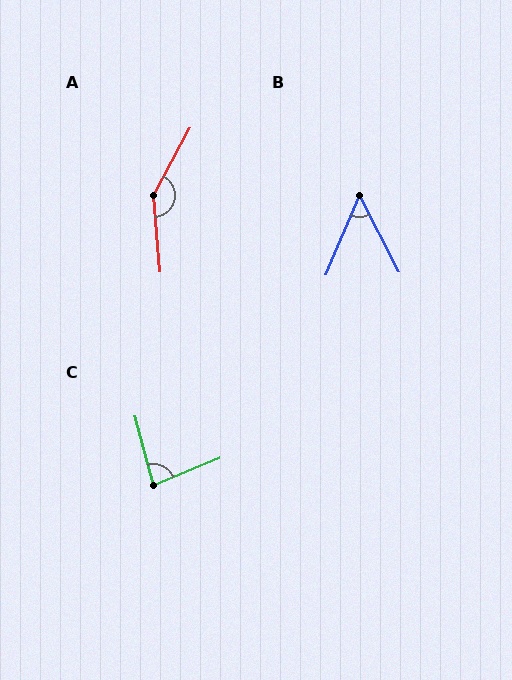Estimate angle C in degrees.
Approximately 82 degrees.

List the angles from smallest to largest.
B (50°), C (82°), A (147°).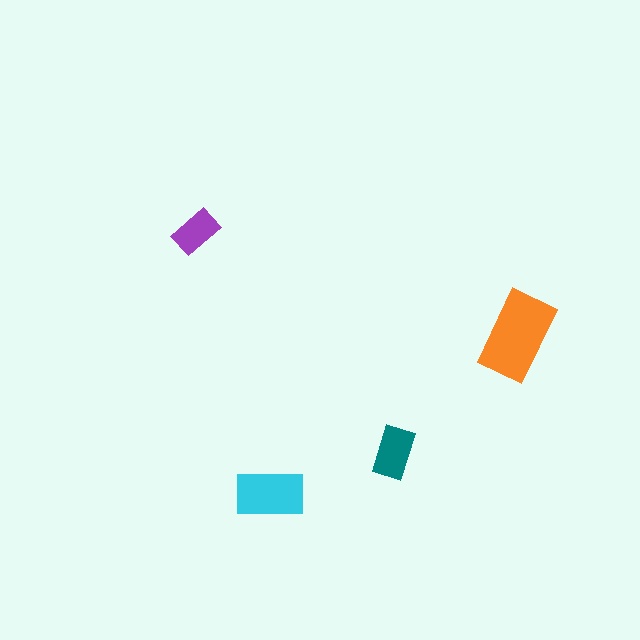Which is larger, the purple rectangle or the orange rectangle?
The orange one.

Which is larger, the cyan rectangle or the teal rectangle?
The cyan one.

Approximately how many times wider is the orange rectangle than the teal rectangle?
About 1.5 times wider.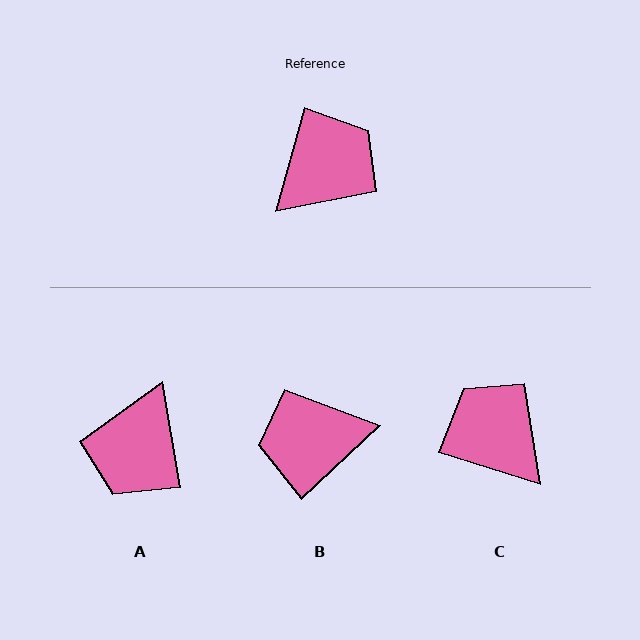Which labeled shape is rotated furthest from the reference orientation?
A, about 155 degrees away.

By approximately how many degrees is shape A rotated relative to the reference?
Approximately 155 degrees clockwise.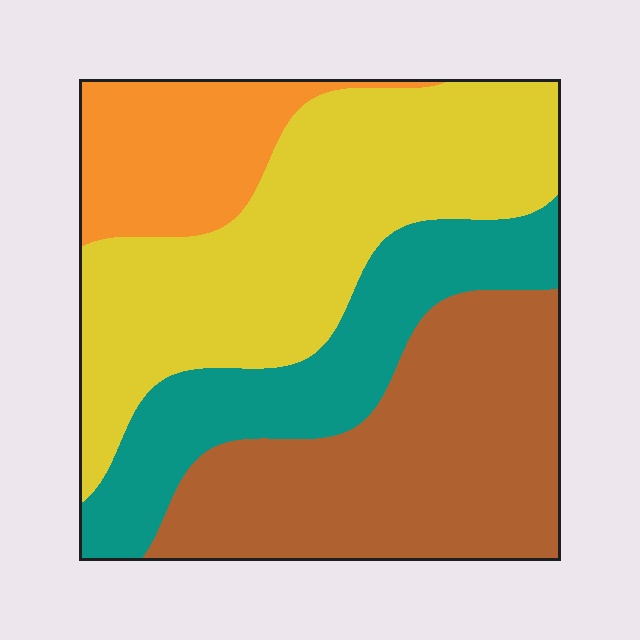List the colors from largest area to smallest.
From largest to smallest: yellow, brown, teal, orange.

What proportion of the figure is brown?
Brown takes up about one third (1/3) of the figure.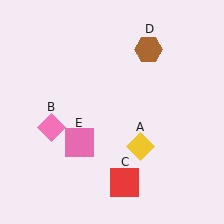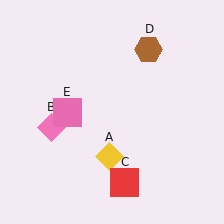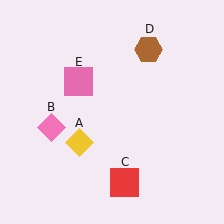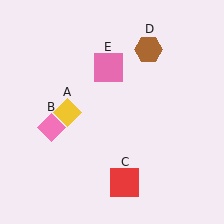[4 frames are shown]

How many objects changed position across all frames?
2 objects changed position: yellow diamond (object A), pink square (object E).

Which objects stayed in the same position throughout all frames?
Pink diamond (object B) and red square (object C) and brown hexagon (object D) remained stationary.